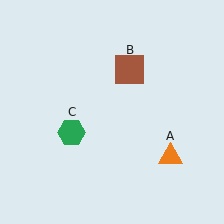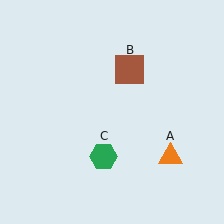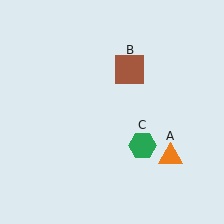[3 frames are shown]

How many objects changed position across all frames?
1 object changed position: green hexagon (object C).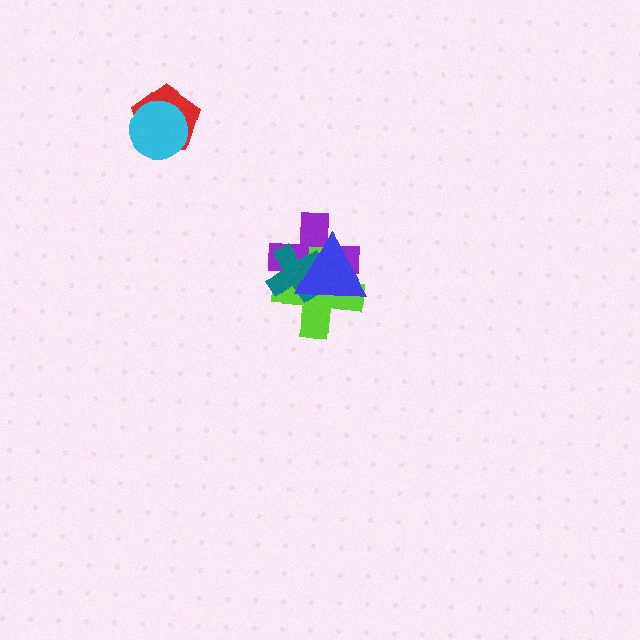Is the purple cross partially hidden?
Yes, it is partially covered by another shape.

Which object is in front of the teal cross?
The blue triangle is in front of the teal cross.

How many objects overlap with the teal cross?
3 objects overlap with the teal cross.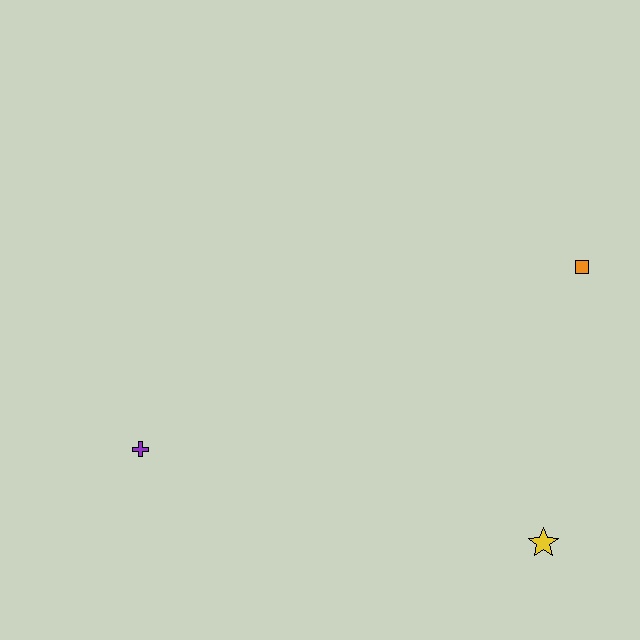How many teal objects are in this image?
There are no teal objects.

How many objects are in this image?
There are 3 objects.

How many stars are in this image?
There is 1 star.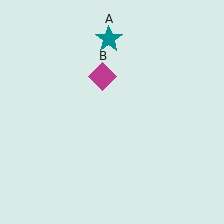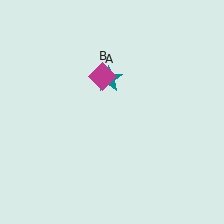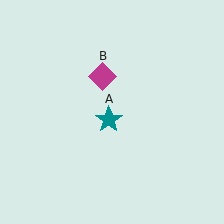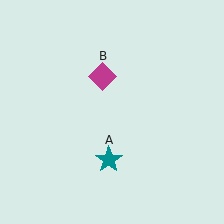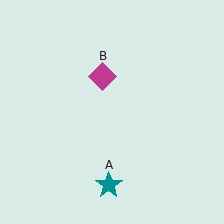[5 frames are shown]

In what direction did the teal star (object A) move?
The teal star (object A) moved down.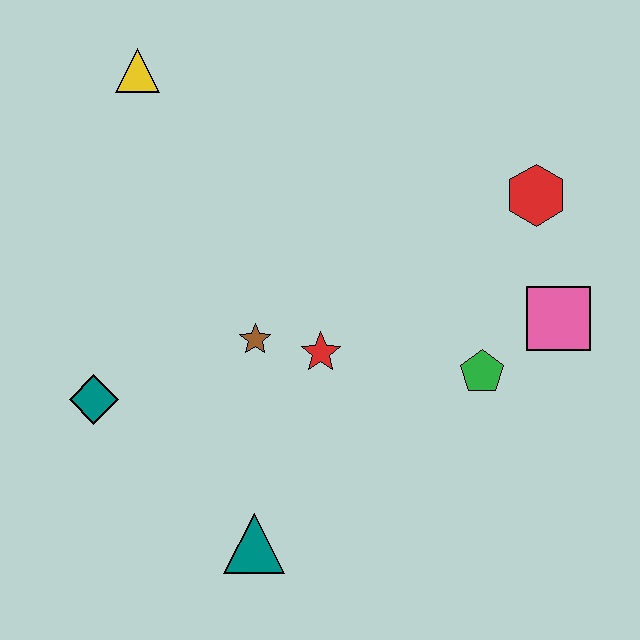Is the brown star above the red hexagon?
No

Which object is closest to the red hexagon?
The pink square is closest to the red hexagon.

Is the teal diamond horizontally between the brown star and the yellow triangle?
No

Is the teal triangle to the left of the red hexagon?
Yes